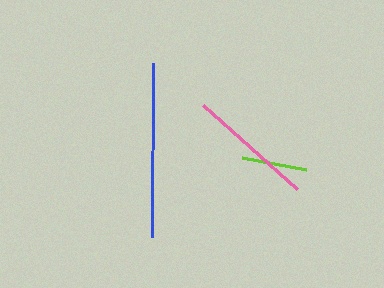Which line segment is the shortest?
The lime line is the shortest at approximately 66 pixels.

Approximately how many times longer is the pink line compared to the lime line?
The pink line is approximately 1.9 times the length of the lime line.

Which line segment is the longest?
The blue line is the longest at approximately 174 pixels.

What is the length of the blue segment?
The blue segment is approximately 174 pixels long.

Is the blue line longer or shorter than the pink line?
The blue line is longer than the pink line.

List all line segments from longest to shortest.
From longest to shortest: blue, pink, lime.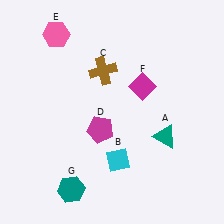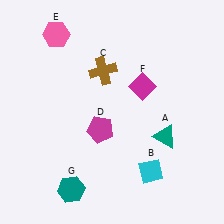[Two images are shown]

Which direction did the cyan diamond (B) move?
The cyan diamond (B) moved right.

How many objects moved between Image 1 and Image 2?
1 object moved between the two images.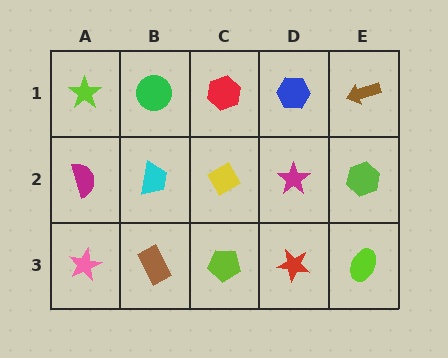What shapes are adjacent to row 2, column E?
A brown arrow (row 1, column E), a lime ellipse (row 3, column E), a magenta star (row 2, column D).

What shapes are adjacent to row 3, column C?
A yellow diamond (row 2, column C), a brown rectangle (row 3, column B), a red star (row 3, column D).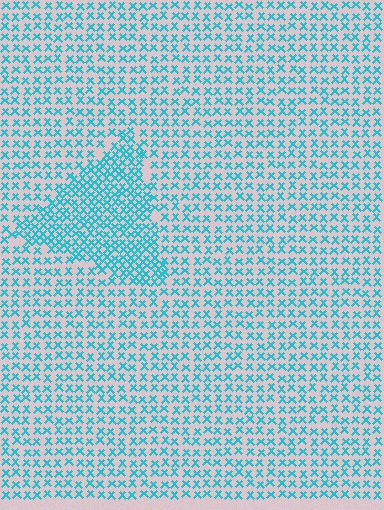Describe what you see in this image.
The image contains small cyan elements arranged at two different densities. A triangle-shaped region is visible where the elements are more densely packed than the surrounding area.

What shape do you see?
I see a triangle.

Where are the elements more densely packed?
The elements are more densely packed inside the triangle boundary.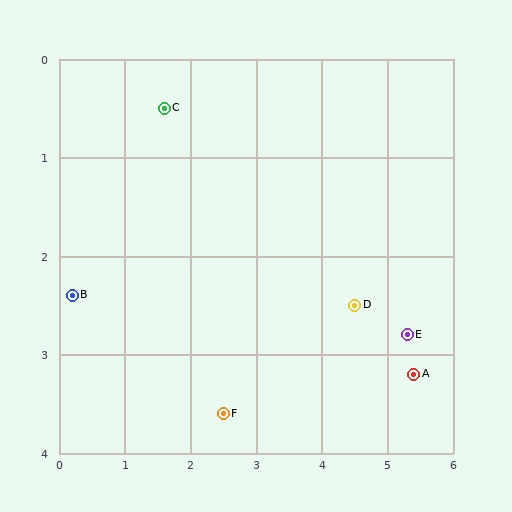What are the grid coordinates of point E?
Point E is at approximately (5.3, 2.8).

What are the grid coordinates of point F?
Point F is at approximately (2.5, 3.6).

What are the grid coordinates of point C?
Point C is at approximately (1.6, 0.5).